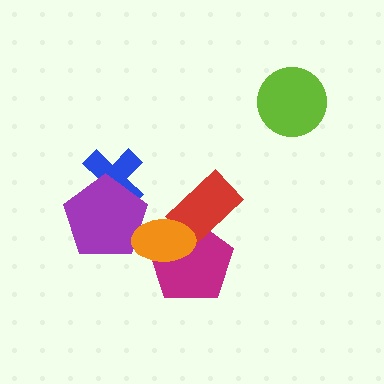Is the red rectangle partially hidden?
Yes, it is partially covered by another shape.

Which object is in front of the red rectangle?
The orange ellipse is in front of the red rectangle.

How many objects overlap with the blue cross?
1 object overlaps with the blue cross.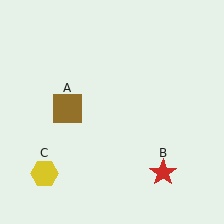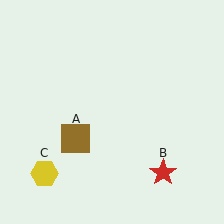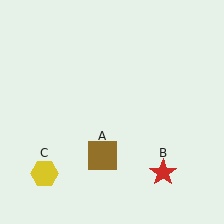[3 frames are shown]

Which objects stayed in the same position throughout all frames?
Red star (object B) and yellow hexagon (object C) remained stationary.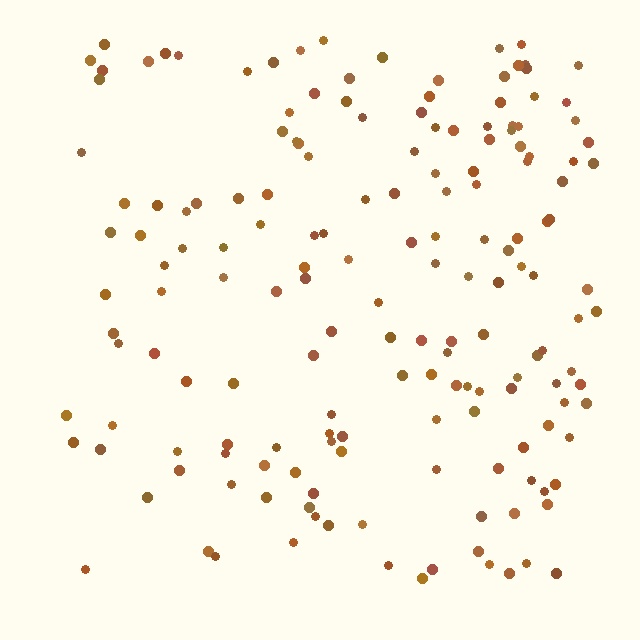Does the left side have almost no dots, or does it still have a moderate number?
Still a moderate number, just noticeably fewer than the right.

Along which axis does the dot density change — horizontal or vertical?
Horizontal.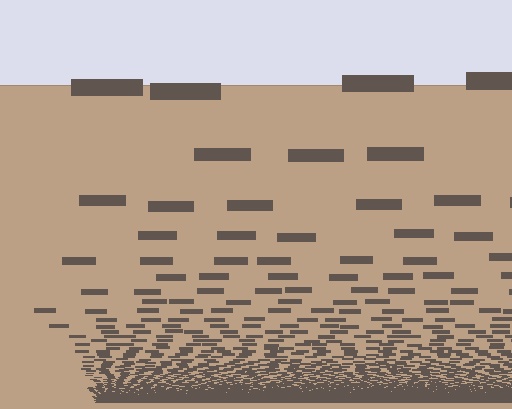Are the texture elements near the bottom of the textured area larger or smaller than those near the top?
Smaller. The gradient is inverted — elements near the bottom are smaller and denser.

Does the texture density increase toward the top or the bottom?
Density increases toward the bottom.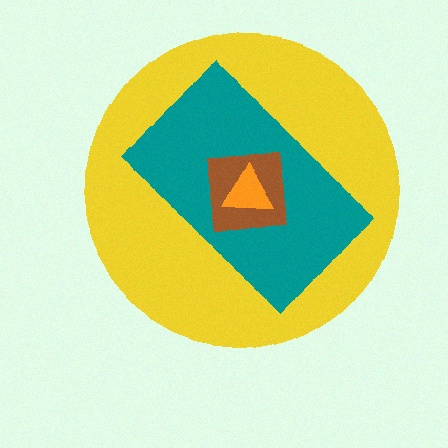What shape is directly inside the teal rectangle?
The brown square.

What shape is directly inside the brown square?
The orange triangle.